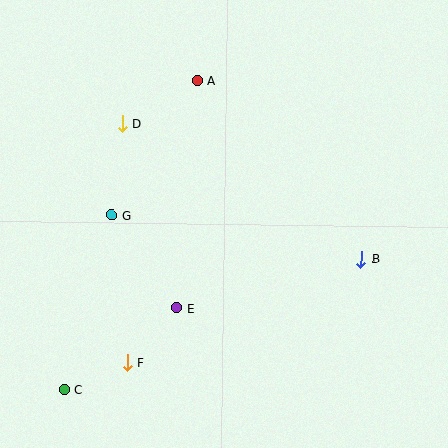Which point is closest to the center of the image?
Point E at (177, 308) is closest to the center.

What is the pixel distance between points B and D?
The distance between B and D is 274 pixels.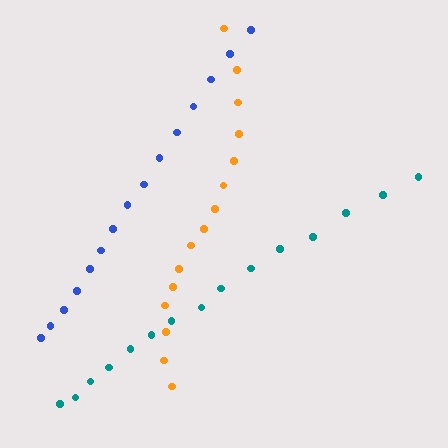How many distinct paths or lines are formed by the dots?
There are 3 distinct paths.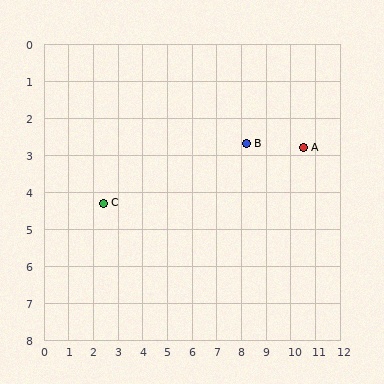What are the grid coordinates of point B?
Point B is at approximately (8.2, 2.7).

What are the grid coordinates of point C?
Point C is at approximately (2.4, 4.3).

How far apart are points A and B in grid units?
Points A and B are about 2.3 grid units apart.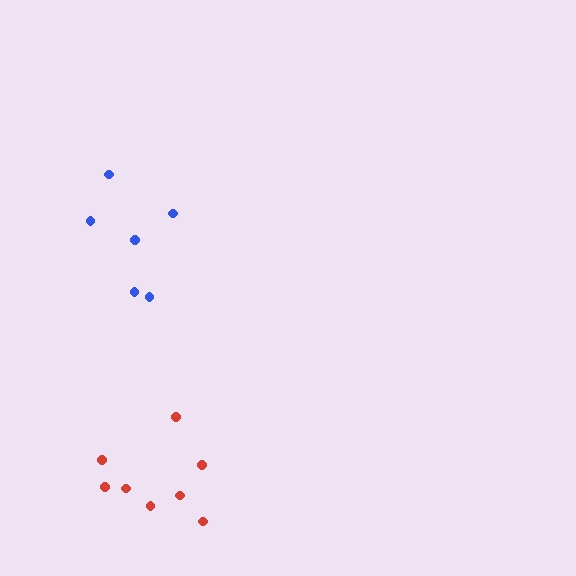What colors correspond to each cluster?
The clusters are colored: red, blue.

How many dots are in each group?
Group 1: 8 dots, Group 2: 6 dots (14 total).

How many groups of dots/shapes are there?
There are 2 groups.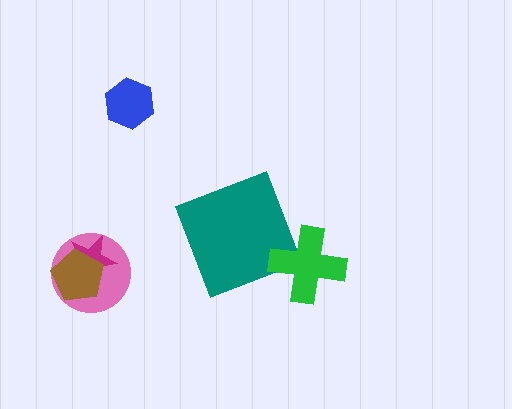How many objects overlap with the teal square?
1 object overlaps with the teal square.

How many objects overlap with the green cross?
1 object overlaps with the green cross.